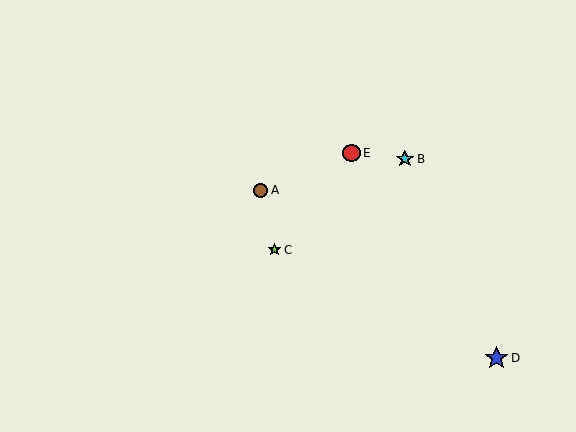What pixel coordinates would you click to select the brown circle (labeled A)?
Click at (261, 190) to select the brown circle A.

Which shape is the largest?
The blue star (labeled D) is the largest.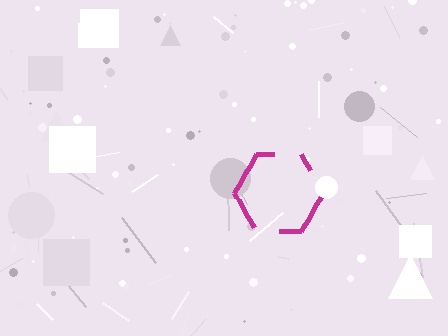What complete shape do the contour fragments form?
The contour fragments form a hexagon.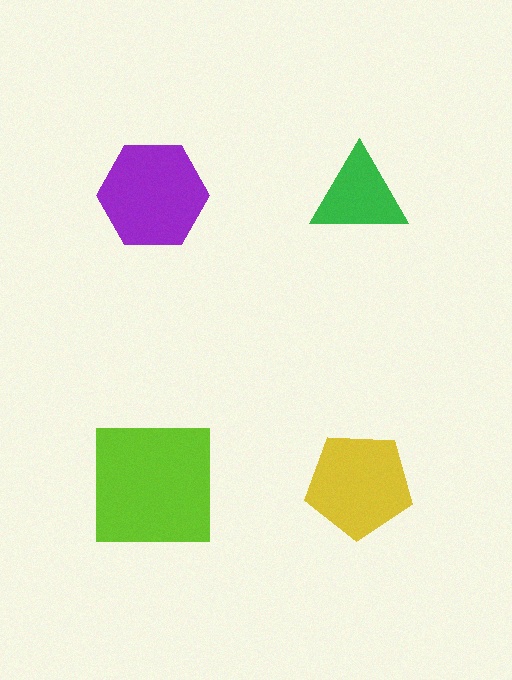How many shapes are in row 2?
2 shapes.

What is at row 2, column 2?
A yellow pentagon.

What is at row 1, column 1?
A purple hexagon.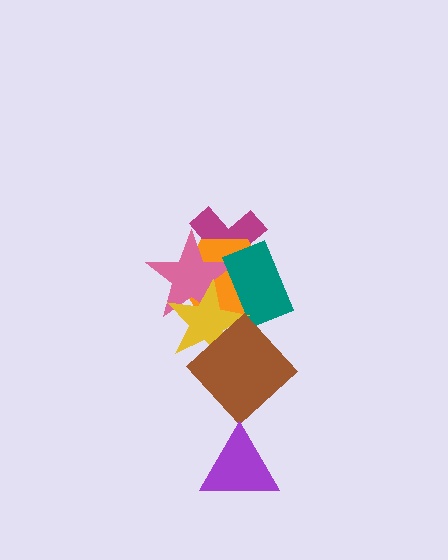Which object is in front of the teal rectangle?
The yellow star is in front of the teal rectangle.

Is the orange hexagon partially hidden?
Yes, it is partially covered by another shape.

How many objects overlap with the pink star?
4 objects overlap with the pink star.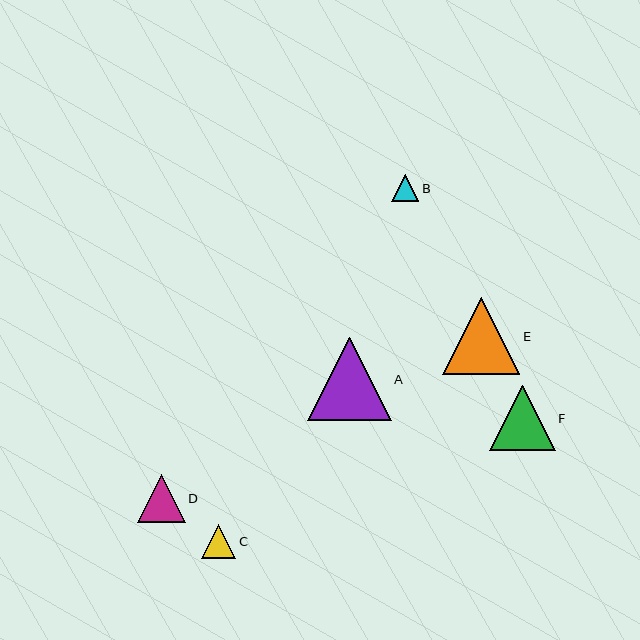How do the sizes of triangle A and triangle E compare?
Triangle A and triangle E are approximately the same size.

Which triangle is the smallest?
Triangle B is the smallest with a size of approximately 27 pixels.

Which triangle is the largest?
Triangle A is the largest with a size of approximately 83 pixels.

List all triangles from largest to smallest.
From largest to smallest: A, E, F, D, C, B.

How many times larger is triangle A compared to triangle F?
Triangle A is approximately 1.3 times the size of triangle F.